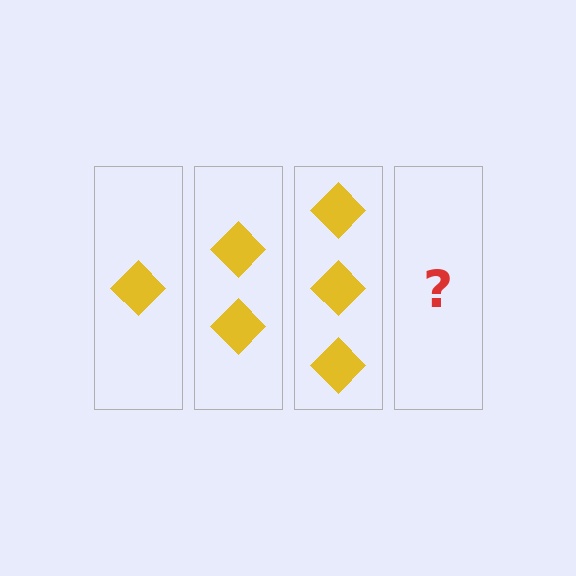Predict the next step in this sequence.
The next step is 4 diamonds.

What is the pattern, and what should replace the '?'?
The pattern is that each step adds one more diamond. The '?' should be 4 diamonds.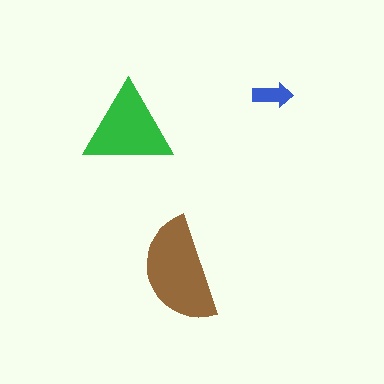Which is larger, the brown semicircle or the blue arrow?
The brown semicircle.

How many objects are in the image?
There are 3 objects in the image.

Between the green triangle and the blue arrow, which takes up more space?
The green triangle.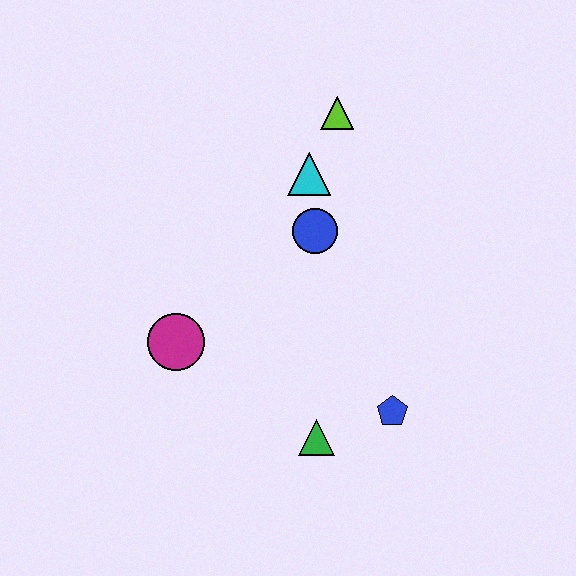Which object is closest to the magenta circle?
The green triangle is closest to the magenta circle.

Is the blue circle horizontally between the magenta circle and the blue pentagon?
Yes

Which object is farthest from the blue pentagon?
The lime triangle is farthest from the blue pentagon.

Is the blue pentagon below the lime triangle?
Yes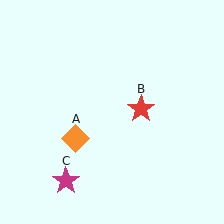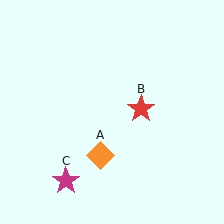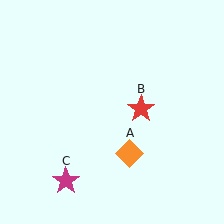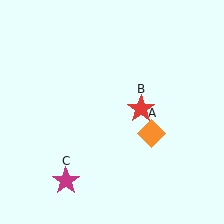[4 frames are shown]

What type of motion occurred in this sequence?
The orange diamond (object A) rotated counterclockwise around the center of the scene.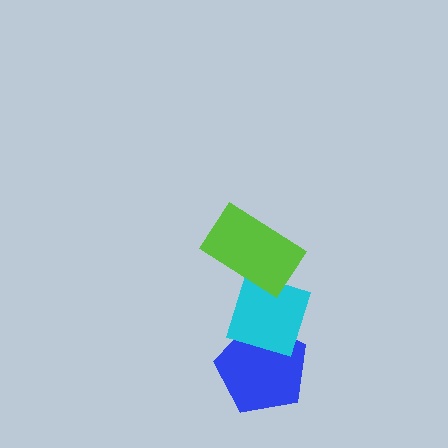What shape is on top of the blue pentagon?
The cyan diamond is on top of the blue pentagon.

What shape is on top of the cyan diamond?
The lime rectangle is on top of the cyan diamond.